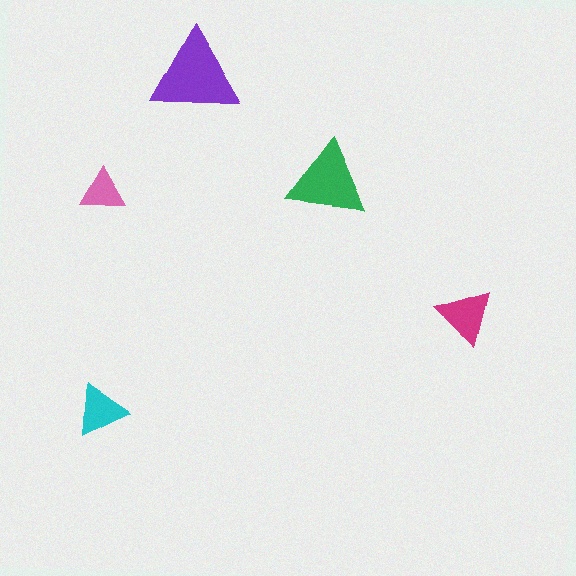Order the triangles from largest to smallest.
the purple one, the green one, the magenta one, the cyan one, the pink one.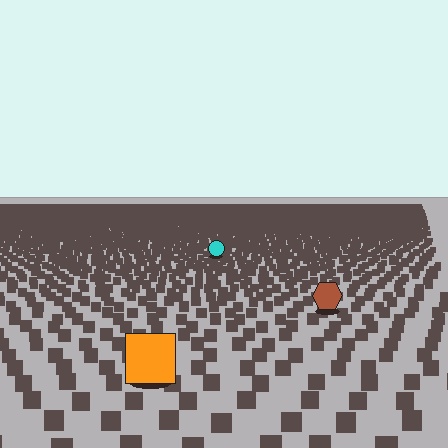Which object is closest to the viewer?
The orange square is closest. The texture marks near it are larger and more spread out.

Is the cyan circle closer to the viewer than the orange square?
No. The orange square is closer — you can tell from the texture gradient: the ground texture is coarser near it.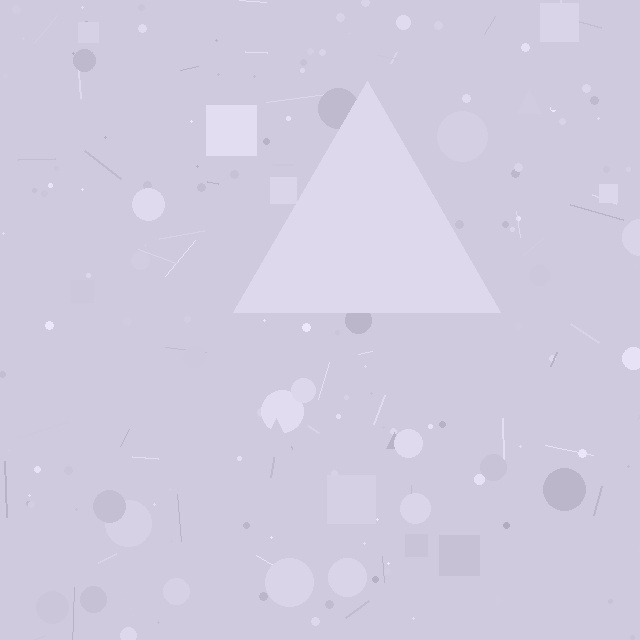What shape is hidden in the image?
A triangle is hidden in the image.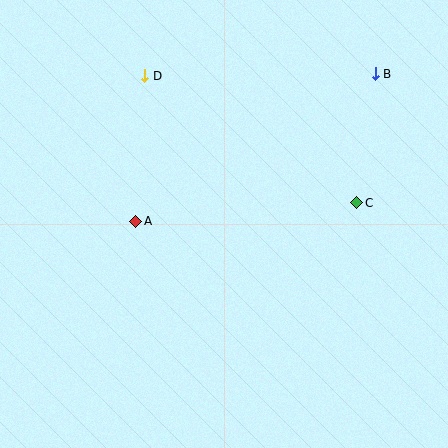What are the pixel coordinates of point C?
Point C is at (357, 203).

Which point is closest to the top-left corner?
Point D is closest to the top-left corner.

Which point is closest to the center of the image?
Point A at (136, 221) is closest to the center.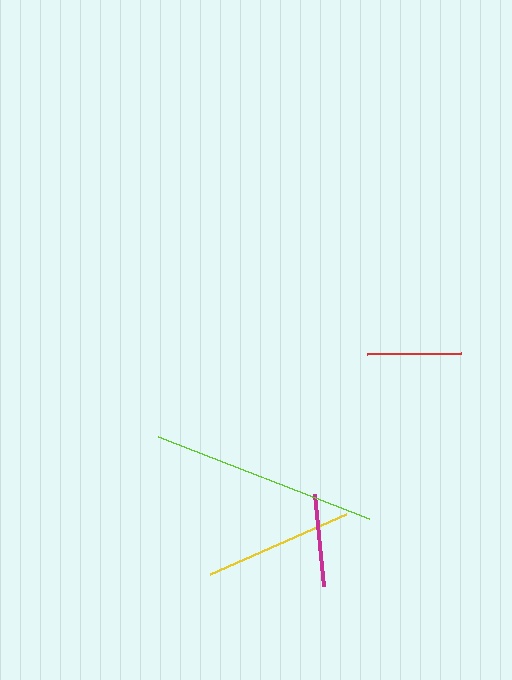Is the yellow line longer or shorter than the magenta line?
The yellow line is longer than the magenta line.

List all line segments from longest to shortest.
From longest to shortest: lime, yellow, red, magenta.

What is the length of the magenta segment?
The magenta segment is approximately 93 pixels long.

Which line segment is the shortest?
The magenta line is the shortest at approximately 93 pixels.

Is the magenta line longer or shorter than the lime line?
The lime line is longer than the magenta line.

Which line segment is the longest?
The lime line is the longest at approximately 226 pixels.